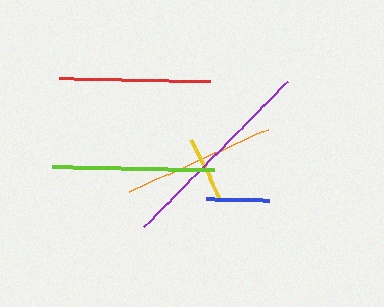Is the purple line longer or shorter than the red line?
The purple line is longer than the red line.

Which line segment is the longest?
The purple line is the longest at approximately 203 pixels.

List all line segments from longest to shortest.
From longest to shortest: purple, lime, orange, red, yellow, blue.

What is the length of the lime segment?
The lime segment is approximately 162 pixels long.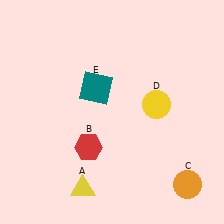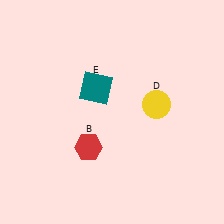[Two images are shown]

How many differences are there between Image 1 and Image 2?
There are 2 differences between the two images.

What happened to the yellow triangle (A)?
The yellow triangle (A) was removed in Image 2. It was in the bottom-left area of Image 1.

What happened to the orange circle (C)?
The orange circle (C) was removed in Image 2. It was in the bottom-right area of Image 1.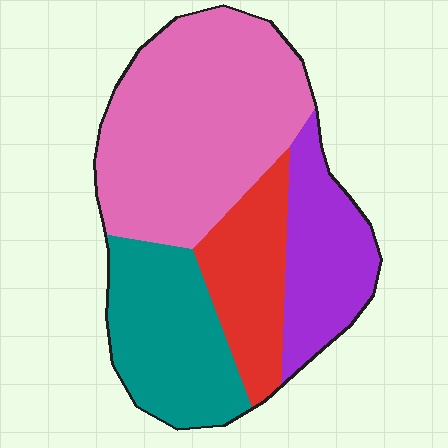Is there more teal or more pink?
Pink.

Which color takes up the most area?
Pink, at roughly 45%.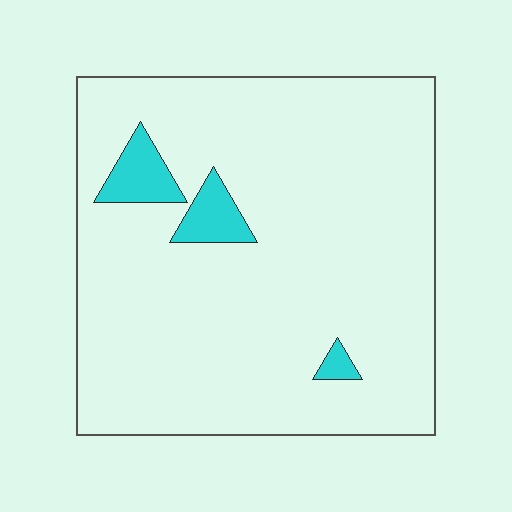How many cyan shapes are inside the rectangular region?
3.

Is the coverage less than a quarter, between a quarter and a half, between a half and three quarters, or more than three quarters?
Less than a quarter.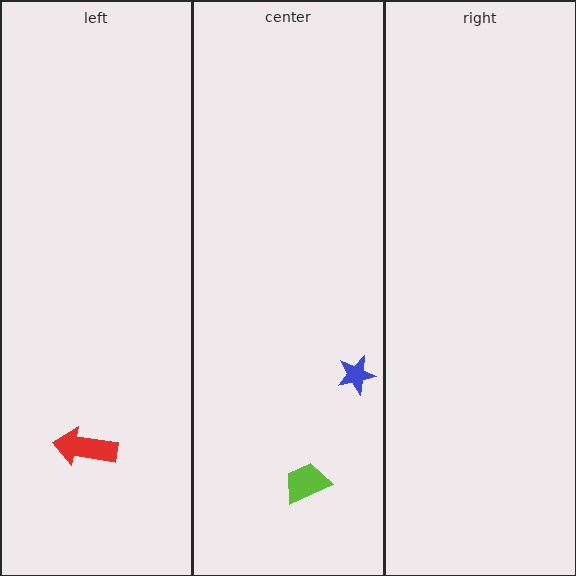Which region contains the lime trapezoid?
The center region.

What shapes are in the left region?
The red arrow.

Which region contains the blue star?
The center region.